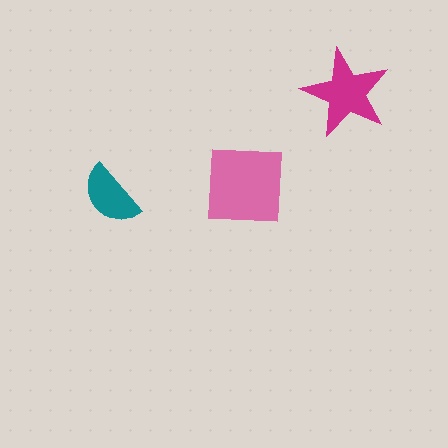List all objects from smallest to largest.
The teal semicircle, the magenta star, the pink square.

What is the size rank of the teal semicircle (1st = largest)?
3rd.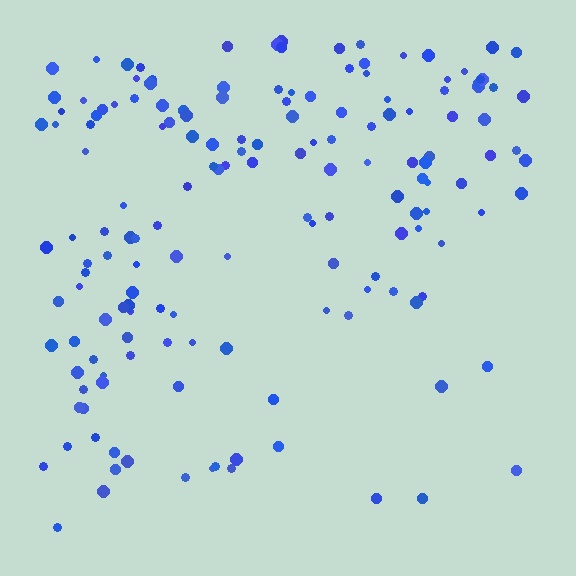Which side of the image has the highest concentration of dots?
The top.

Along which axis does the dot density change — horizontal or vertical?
Vertical.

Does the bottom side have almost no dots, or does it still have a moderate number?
Still a moderate number, just noticeably fewer than the top.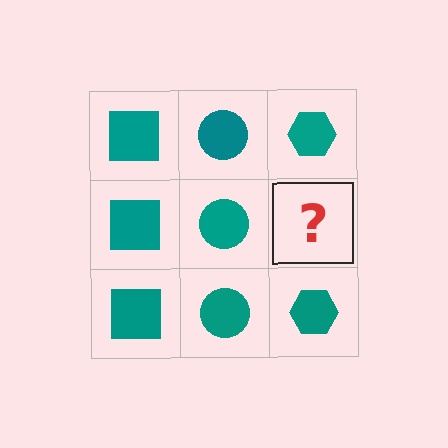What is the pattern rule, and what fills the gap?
The rule is that each column has a consistent shape. The gap should be filled with a teal hexagon.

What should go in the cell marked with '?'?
The missing cell should contain a teal hexagon.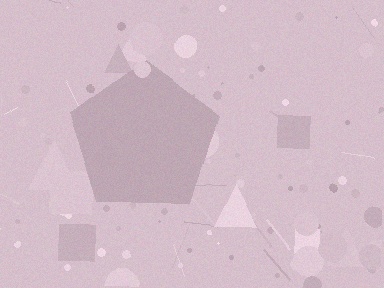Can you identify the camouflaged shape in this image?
The camouflaged shape is a pentagon.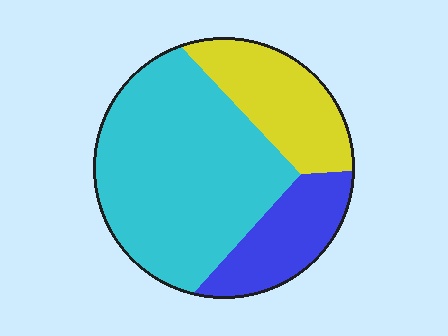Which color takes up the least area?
Blue, at roughly 20%.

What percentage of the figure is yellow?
Yellow takes up about one quarter (1/4) of the figure.